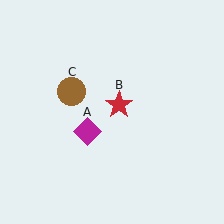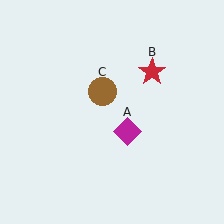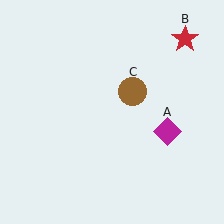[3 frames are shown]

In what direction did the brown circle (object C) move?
The brown circle (object C) moved right.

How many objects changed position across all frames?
3 objects changed position: magenta diamond (object A), red star (object B), brown circle (object C).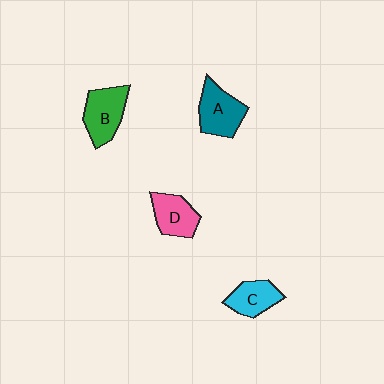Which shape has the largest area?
Shape B (green).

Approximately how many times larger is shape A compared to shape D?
Approximately 1.2 times.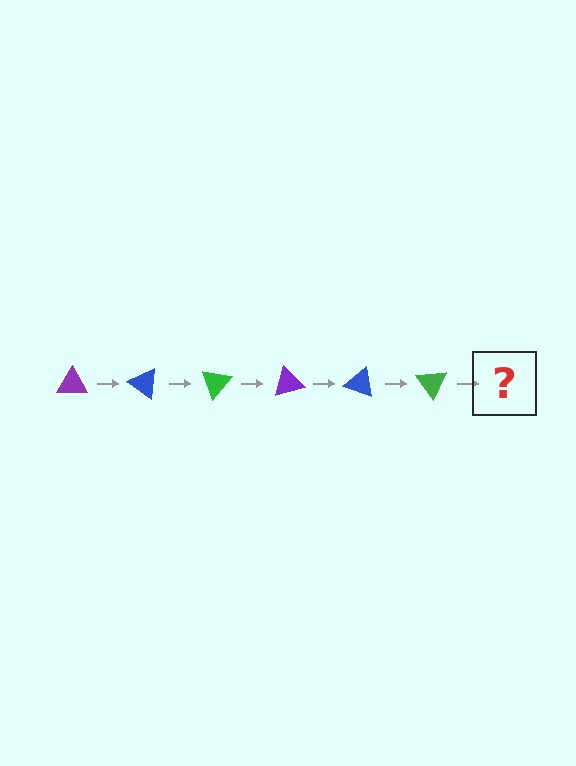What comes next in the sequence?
The next element should be a purple triangle, rotated 210 degrees from the start.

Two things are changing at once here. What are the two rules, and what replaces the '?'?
The two rules are that it rotates 35 degrees each step and the color cycles through purple, blue, and green. The '?' should be a purple triangle, rotated 210 degrees from the start.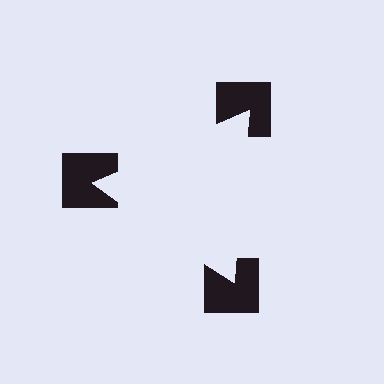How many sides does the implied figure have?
3 sides.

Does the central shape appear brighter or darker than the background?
It typically appears slightly brighter than the background, even though no actual brightness change is drawn.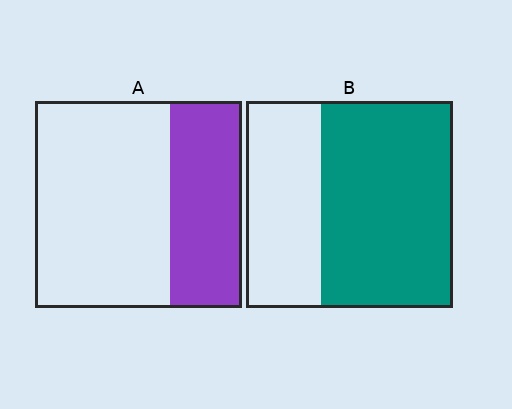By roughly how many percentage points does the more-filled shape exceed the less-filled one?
By roughly 30 percentage points (B over A).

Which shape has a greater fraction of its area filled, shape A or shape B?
Shape B.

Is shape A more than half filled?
No.